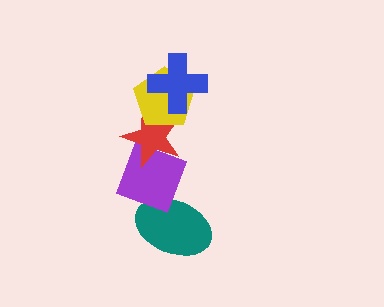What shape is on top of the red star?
The yellow pentagon is on top of the red star.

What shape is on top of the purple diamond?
The red star is on top of the purple diamond.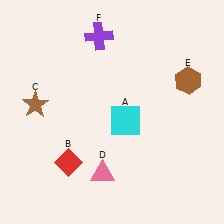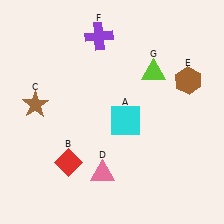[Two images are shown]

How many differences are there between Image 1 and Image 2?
There is 1 difference between the two images.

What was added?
A lime triangle (G) was added in Image 2.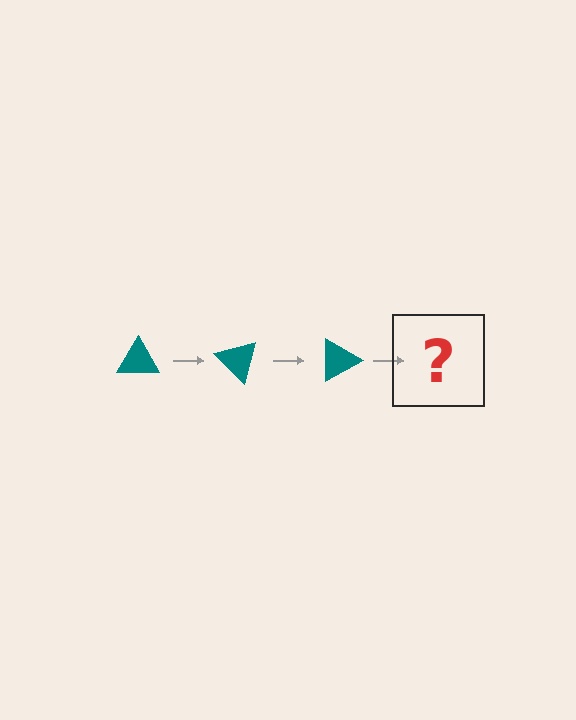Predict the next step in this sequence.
The next step is a teal triangle rotated 135 degrees.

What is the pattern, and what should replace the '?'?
The pattern is that the triangle rotates 45 degrees each step. The '?' should be a teal triangle rotated 135 degrees.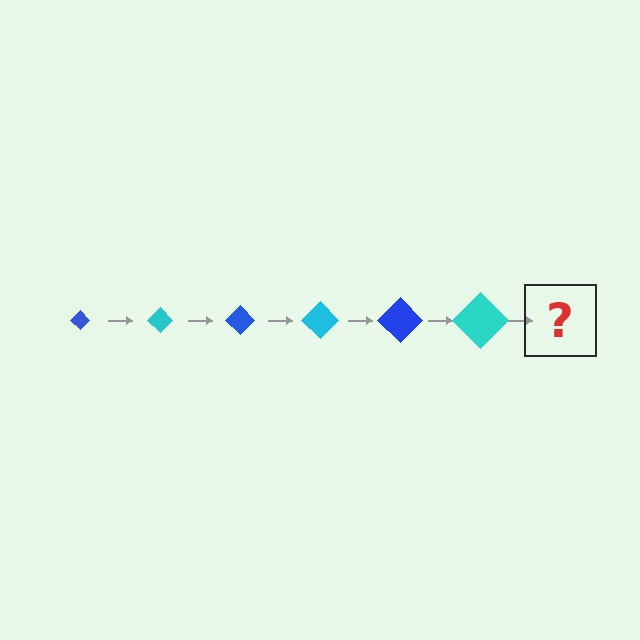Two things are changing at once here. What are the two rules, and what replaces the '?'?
The two rules are that the diamond grows larger each step and the color cycles through blue and cyan. The '?' should be a blue diamond, larger than the previous one.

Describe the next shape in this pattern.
It should be a blue diamond, larger than the previous one.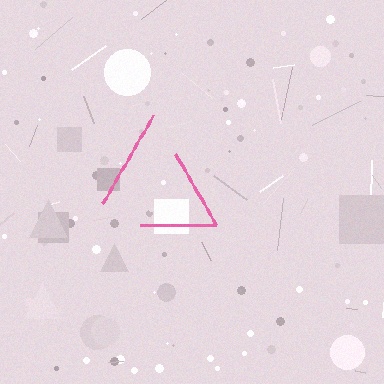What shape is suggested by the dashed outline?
The dashed outline suggests a triangle.